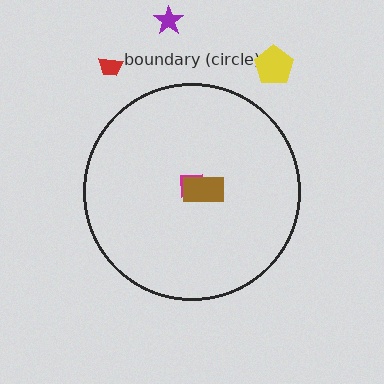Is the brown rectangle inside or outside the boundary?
Inside.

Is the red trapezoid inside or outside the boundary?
Outside.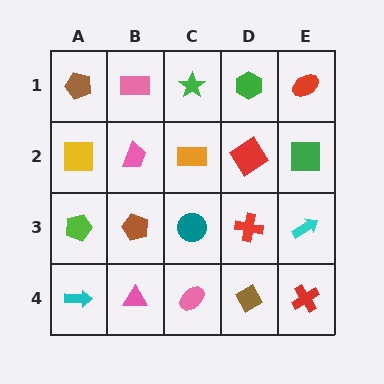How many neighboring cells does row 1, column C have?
3.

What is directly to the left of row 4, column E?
A brown diamond.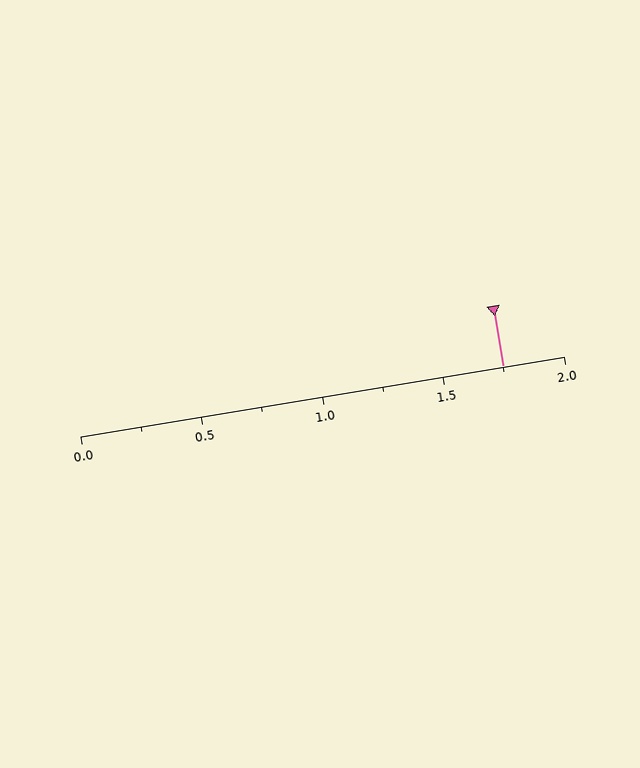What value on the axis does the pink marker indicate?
The marker indicates approximately 1.75.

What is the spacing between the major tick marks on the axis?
The major ticks are spaced 0.5 apart.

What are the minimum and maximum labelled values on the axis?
The axis runs from 0.0 to 2.0.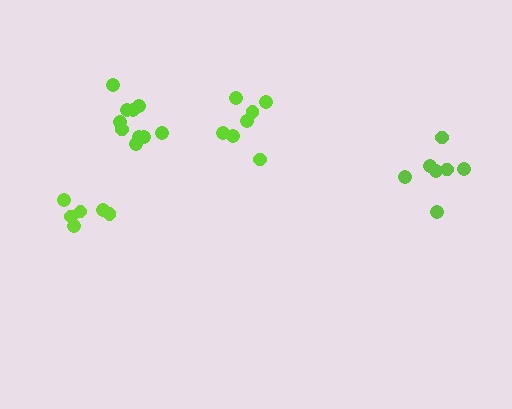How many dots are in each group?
Group 1: 7 dots, Group 2: 6 dots, Group 3: 10 dots, Group 4: 7 dots (30 total).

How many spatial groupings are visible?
There are 4 spatial groupings.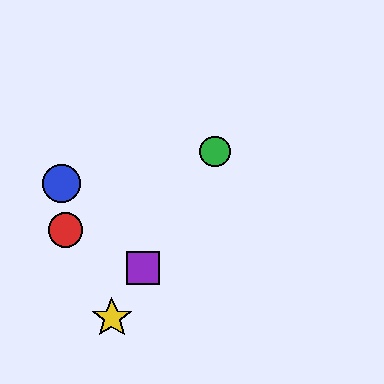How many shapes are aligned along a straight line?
3 shapes (the green circle, the yellow star, the purple square) are aligned along a straight line.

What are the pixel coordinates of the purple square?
The purple square is at (143, 268).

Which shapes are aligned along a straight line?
The green circle, the yellow star, the purple square are aligned along a straight line.